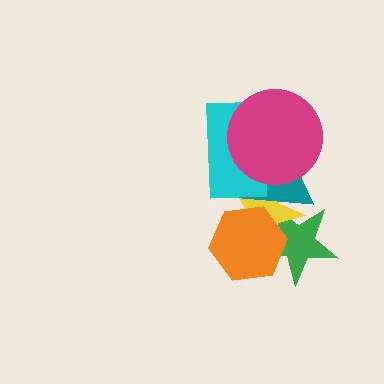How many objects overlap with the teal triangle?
5 objects overlap with the teal triangle.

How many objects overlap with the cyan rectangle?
3 objects overlap with the cyan rectangle.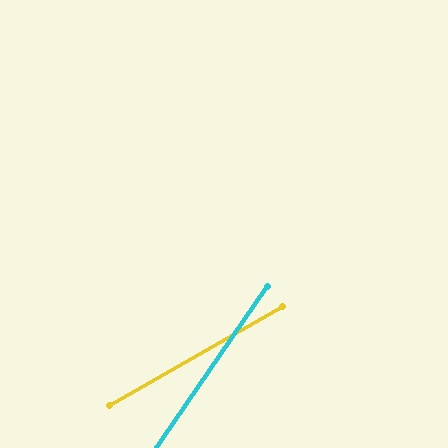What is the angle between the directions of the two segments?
Approximately 26 degrees.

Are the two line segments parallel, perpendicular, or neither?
Neither parallel nor perpendicular — they differ by about 26°.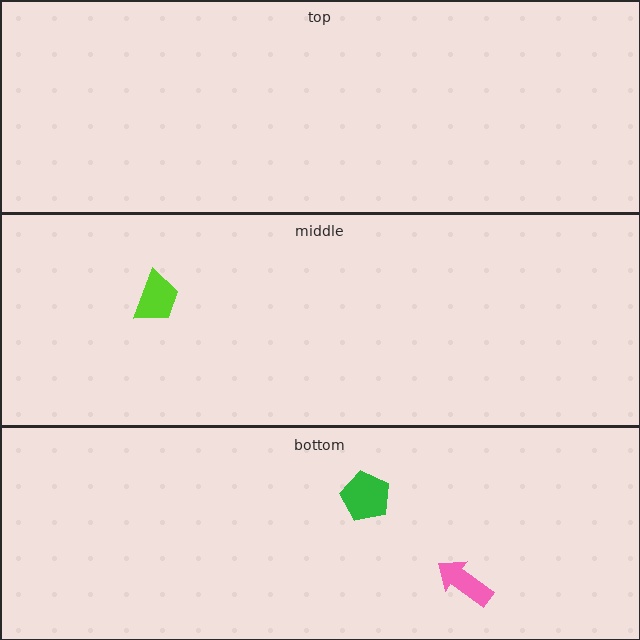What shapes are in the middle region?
The lime trapezoid.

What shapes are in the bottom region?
The pink arrow, the green pentagon.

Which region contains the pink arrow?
The bottom region.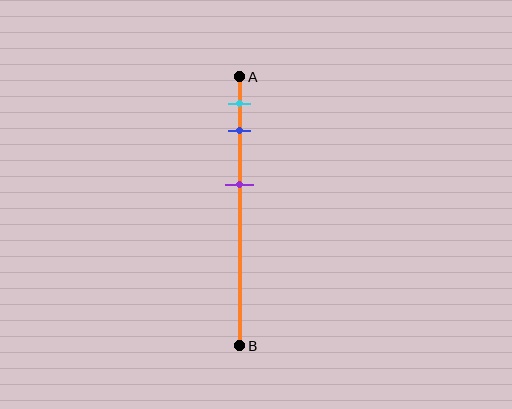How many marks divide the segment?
There are 3 marks dividing the segment.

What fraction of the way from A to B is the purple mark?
The purple mark is approximately 40% (0.4) of the way from A to B.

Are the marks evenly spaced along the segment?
No, the marks are not evenly spaced.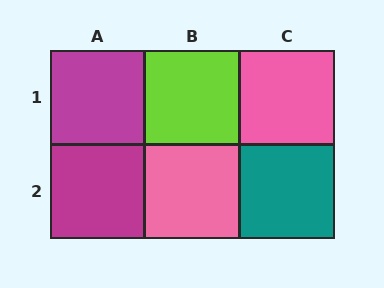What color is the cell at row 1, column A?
Magenta.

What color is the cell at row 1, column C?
Pink.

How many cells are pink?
2 cells are pink.